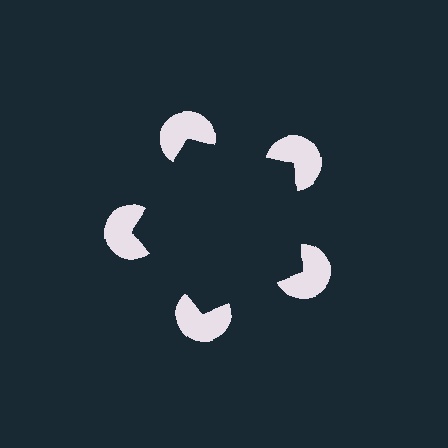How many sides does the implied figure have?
5 sides.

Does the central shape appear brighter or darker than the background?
It typically appears slightly darker than the background, even though no actual brightness change is drawn.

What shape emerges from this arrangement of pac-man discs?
An illusory pentagon — its edges are inferred from the aligned wedge cuts in the pac-man discs, not physically drawn.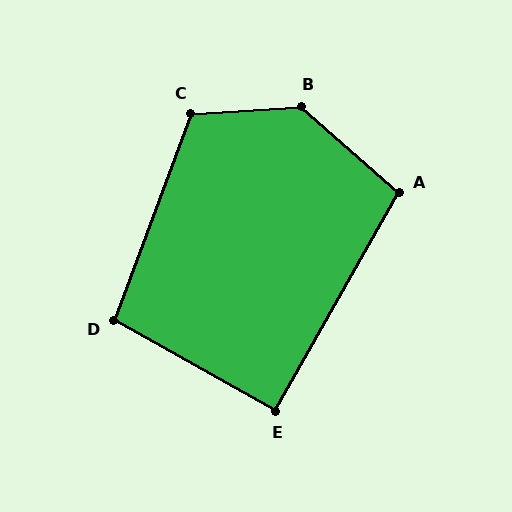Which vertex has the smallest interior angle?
E, at approximately 90 degrees.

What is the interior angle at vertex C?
Approximately 114 degrees (obtuse).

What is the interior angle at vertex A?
Approximately 102 degrees (obtuse).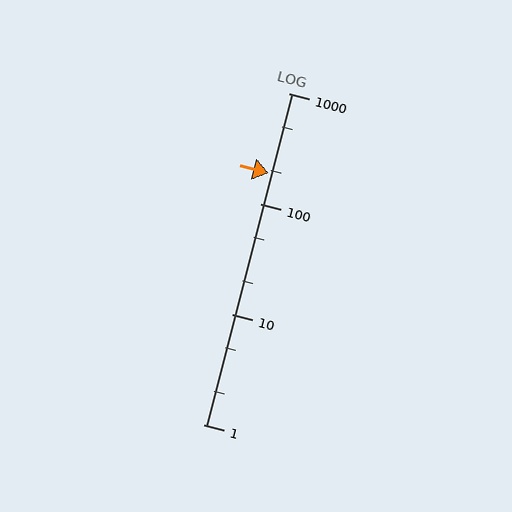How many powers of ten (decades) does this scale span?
The scale spans 3 decades, from 1 to 1000.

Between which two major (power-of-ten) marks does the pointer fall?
The pointer is between 100 and 1000.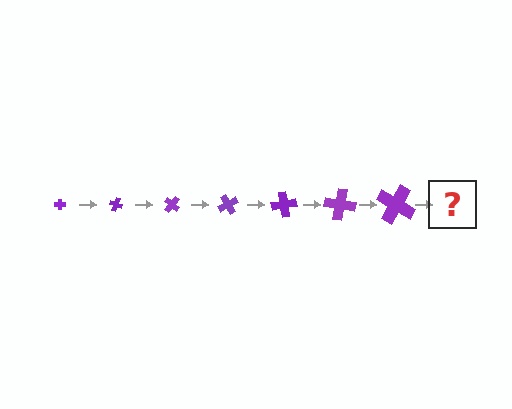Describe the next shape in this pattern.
It should be a cross, larger than the previous one and rotated 140 degrees from the start.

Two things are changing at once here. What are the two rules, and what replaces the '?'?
The two rules are that the cross grows larger each step and it rotates 20 degrees each step. The '?' should be a cross, larger than the previous one and rotated 140 degrees from the start.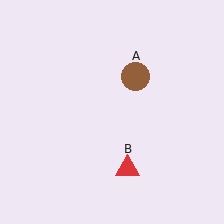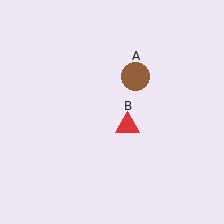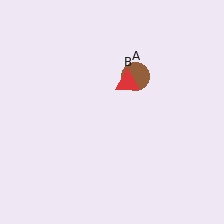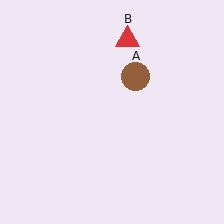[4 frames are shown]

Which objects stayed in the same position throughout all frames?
Brown circle (object A) remained stationary.